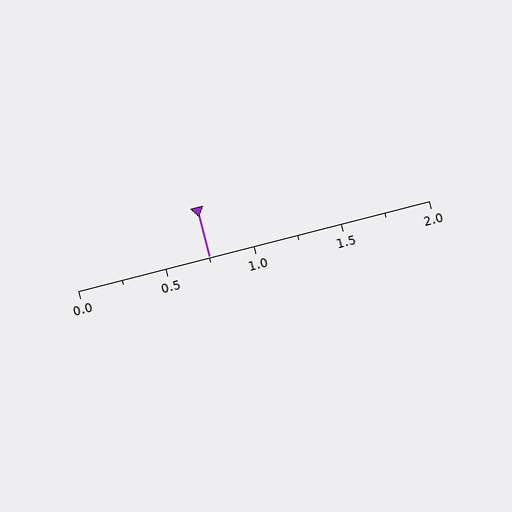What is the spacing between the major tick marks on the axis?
The major ticks are spaced 0.5 apart.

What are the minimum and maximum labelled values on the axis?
The axis runs from 0.0 to 2.0.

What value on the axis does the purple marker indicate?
The marker indicates approximately 0.75.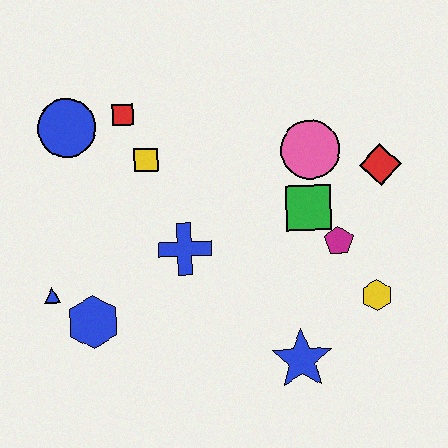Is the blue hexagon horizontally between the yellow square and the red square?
No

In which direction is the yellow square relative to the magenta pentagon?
The yellow square is to the left of the magenta pentagon.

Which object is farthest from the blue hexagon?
The red diamond is farthest from the blue hexagon.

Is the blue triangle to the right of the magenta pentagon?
No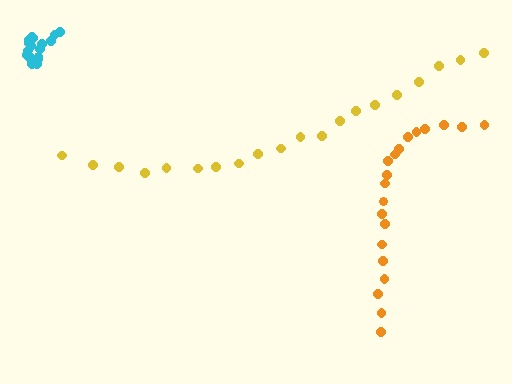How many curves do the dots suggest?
There are 3 distinct paths.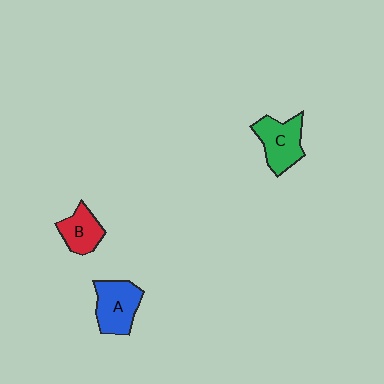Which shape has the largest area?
Shape A (blue).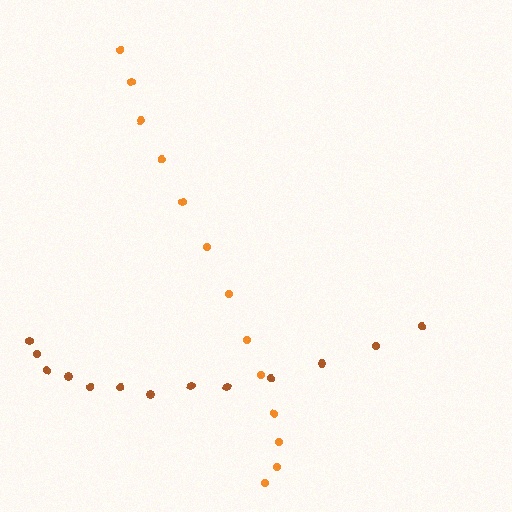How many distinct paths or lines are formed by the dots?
There are 2 distinct paths.